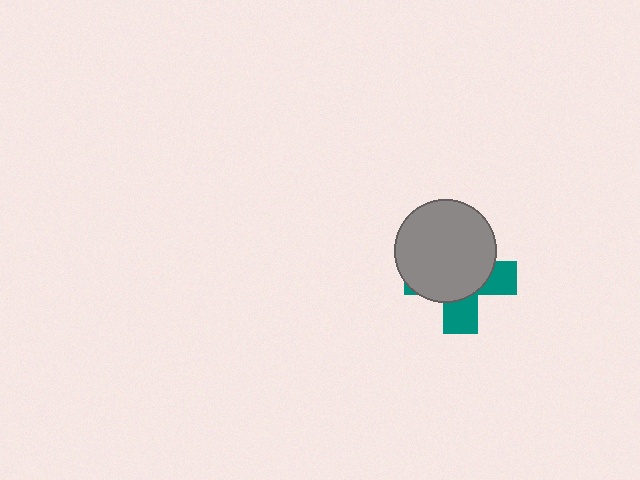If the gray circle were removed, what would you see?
You would see the complete teal cross.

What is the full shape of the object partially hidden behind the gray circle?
The partially hidden object is a teal cross.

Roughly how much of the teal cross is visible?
A small part of it is visible (roughly 35%).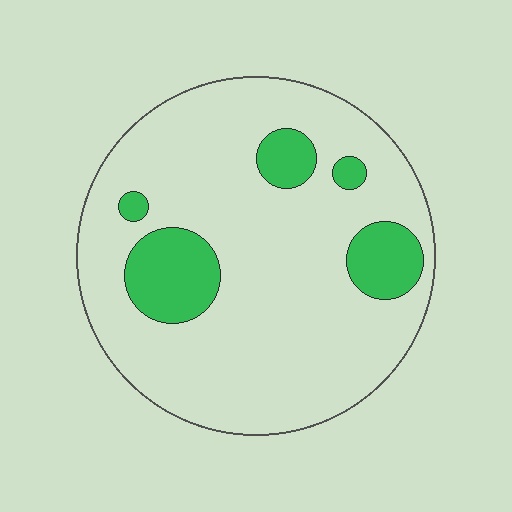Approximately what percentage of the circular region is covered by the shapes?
Approximately 15%.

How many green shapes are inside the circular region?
5.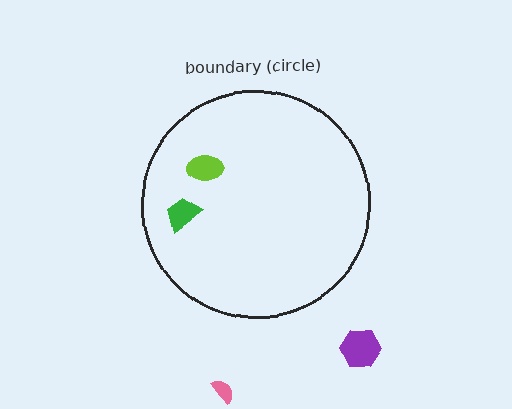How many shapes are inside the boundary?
2 inside, 2 outside.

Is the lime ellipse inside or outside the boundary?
Inside.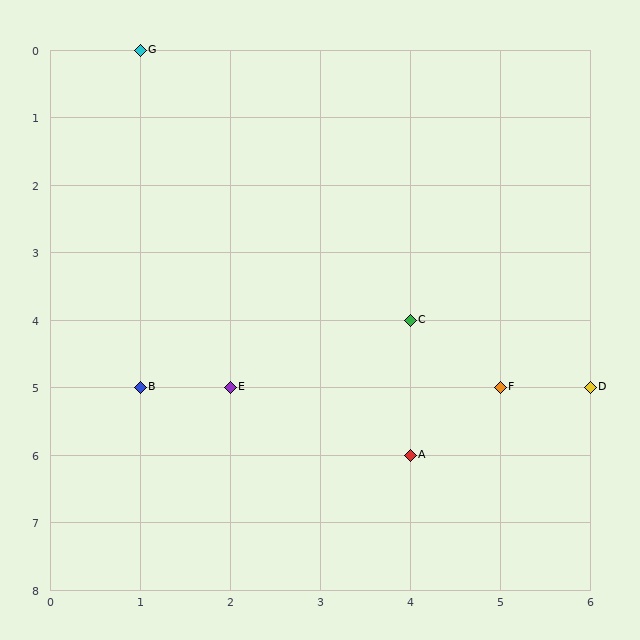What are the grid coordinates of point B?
Point B is at grid coordinates (1, 5).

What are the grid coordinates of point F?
Point F is at grid coordinates (5, 5).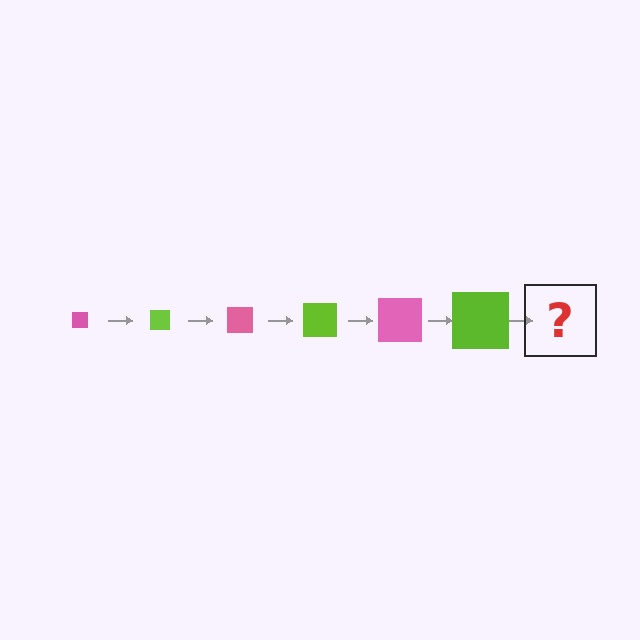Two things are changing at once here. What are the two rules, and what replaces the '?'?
The two rules are that the square grows larger each step and the color cycles through pink and lime. The '?' should be a pink square, larger than the previous one.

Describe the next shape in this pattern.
It should be a pink square, larger than the previous one.